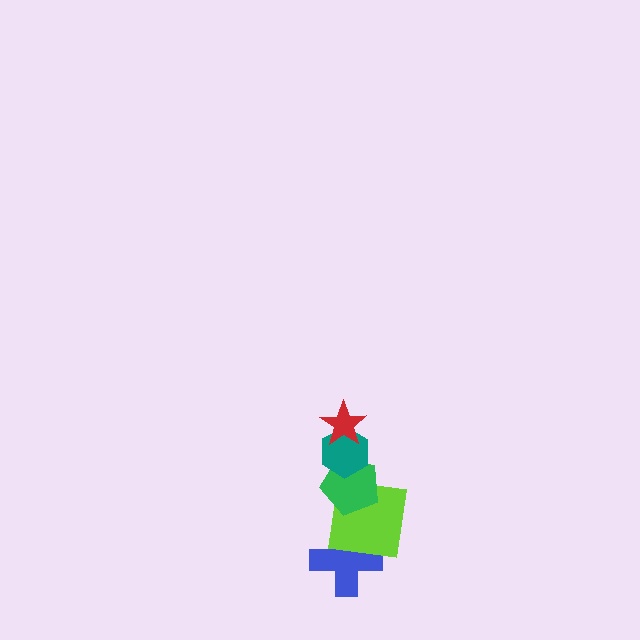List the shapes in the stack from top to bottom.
From top to bottom: the red star, the teal hexagon, the green pentagon, the lime square, the blue cross.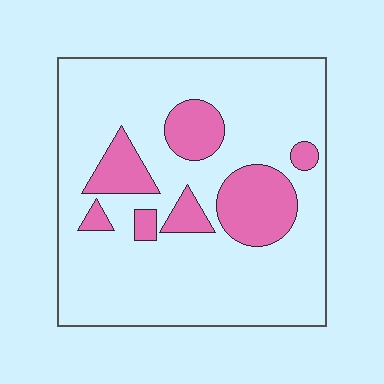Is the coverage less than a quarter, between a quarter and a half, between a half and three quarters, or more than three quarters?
Less than a quarter.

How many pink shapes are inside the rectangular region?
7.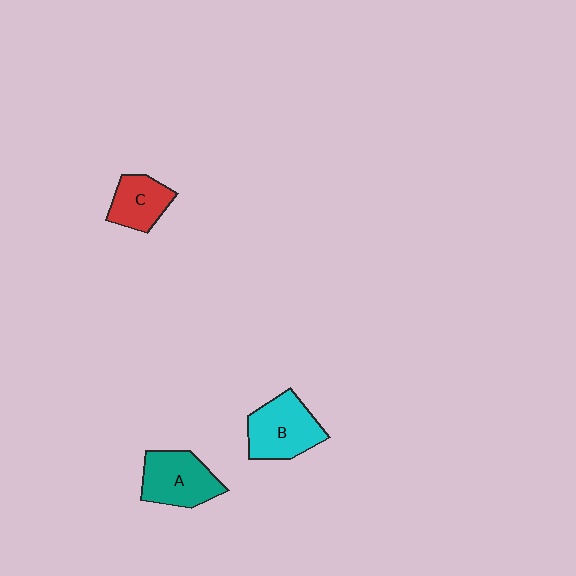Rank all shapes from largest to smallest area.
From largest to smallest: B (cyan), A (teal), C (red).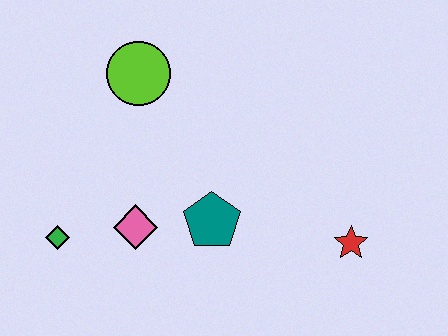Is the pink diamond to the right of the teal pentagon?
No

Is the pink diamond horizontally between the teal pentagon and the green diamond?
Yes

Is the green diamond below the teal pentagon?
Yes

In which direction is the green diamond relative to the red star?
The green diamond is to the left of the red star.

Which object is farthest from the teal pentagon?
The lime circle is farthest from the teal pentagon.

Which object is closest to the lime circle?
The pink diamond is closest to the lime circle.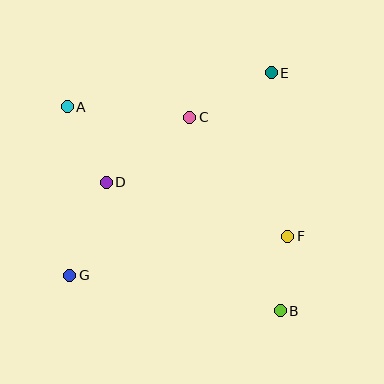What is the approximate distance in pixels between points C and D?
The distance between C and D is approximately 106 pixels.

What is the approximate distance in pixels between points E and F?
The distance between E and F is approximately 165 pixels.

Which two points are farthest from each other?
Points A and B are farthest from each other.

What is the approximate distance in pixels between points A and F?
The distance between A and F is approximately 256 pixels.